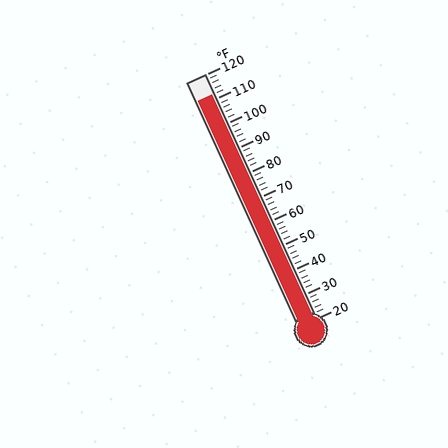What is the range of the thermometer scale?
The thermometer scale ranges from 20°F to 120°F.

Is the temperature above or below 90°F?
The temperature is above 90°F.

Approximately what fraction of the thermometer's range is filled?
The thermometer is filled to approximately 90% of its range.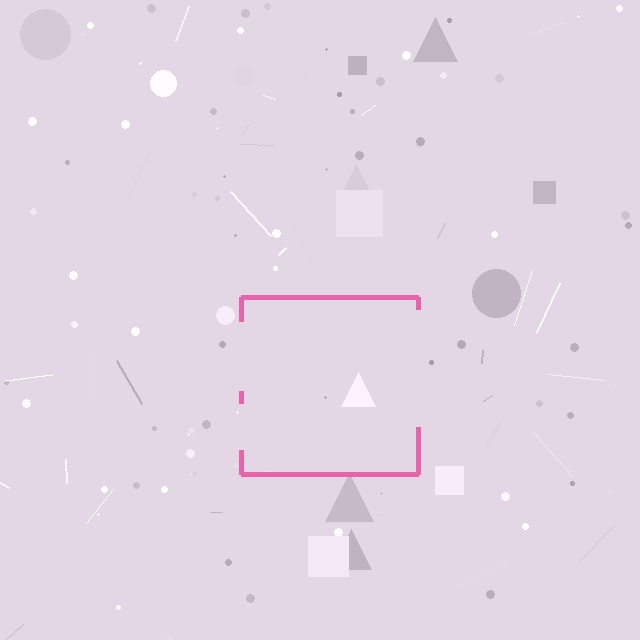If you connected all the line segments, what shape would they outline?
They would outline a square.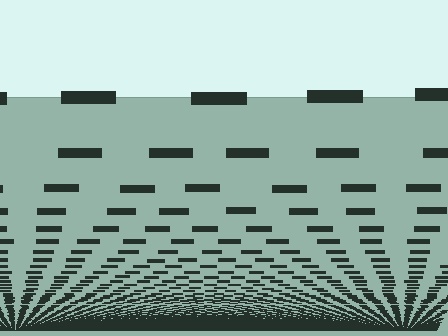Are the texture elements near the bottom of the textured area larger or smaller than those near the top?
Smaller. The gradient is inverted — elements near the bottom are smaller and denser.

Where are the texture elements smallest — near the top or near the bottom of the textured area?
Near the bottom.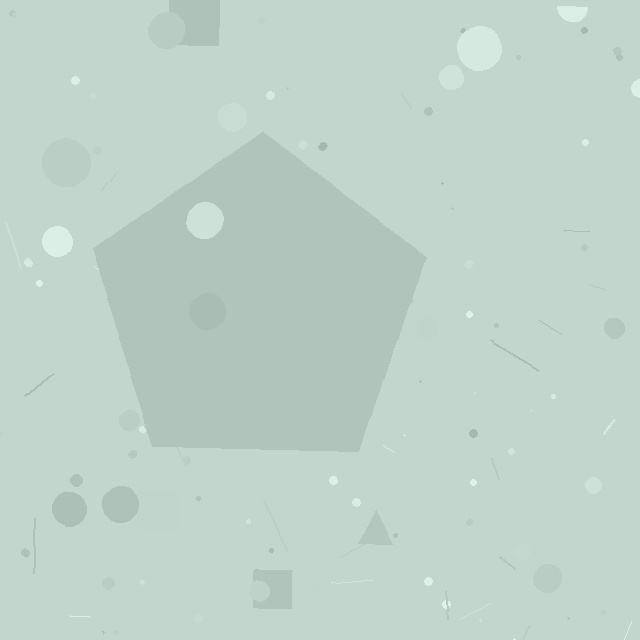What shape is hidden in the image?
A pentagon is hidden in the image.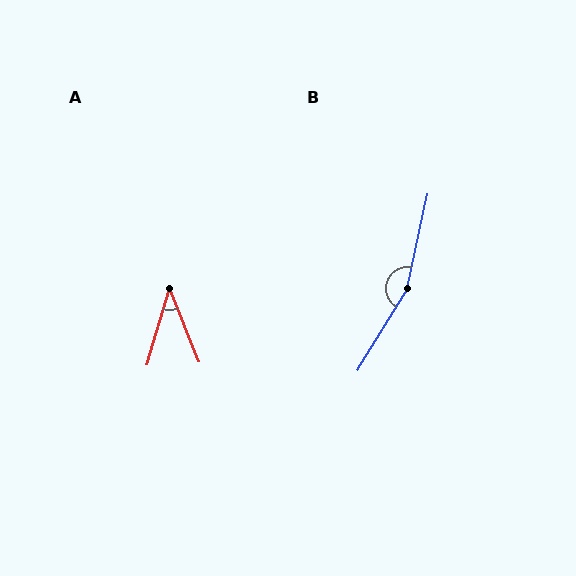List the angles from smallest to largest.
A (39°), B (161°).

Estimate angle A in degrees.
Approximately 39 degrees.